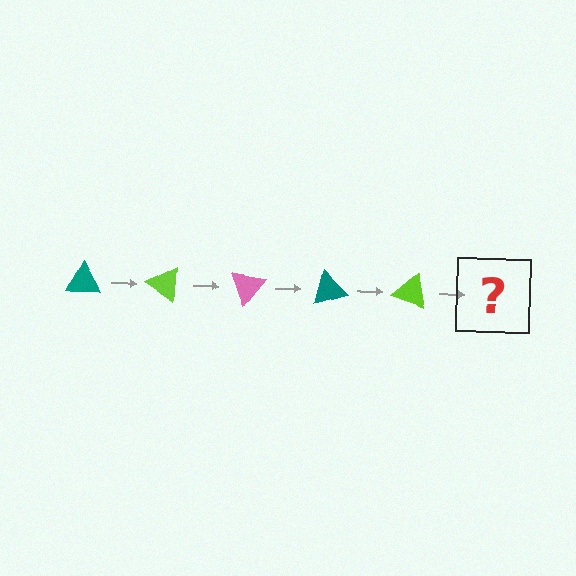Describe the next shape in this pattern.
It should be a pink triangle, rotated 175 degrees from the start.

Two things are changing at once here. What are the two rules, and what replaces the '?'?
The two rules are that it rotates 35 degrees each step and the color cycles through teal, lime, and pink. The '?' should be a pink triangle, rotated 175 degrees from the start.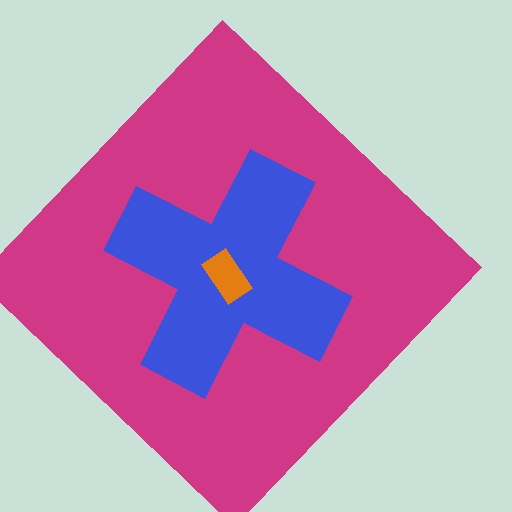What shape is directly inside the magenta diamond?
The blue cross.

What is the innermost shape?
The orange rectangle.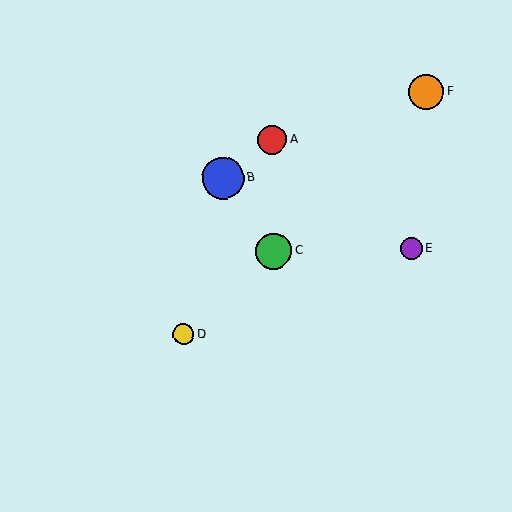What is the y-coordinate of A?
Object A is at y≈140.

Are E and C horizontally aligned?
Yes, both are at y≈248.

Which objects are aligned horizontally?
Objects C, E are aligned horizontally.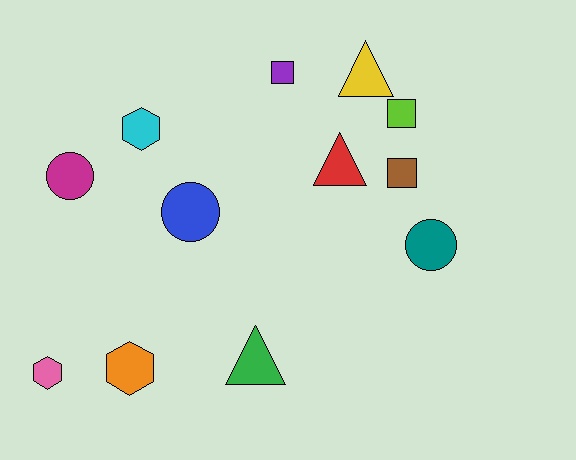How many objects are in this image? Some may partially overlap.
There are 12 objects.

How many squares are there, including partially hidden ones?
There are 3 squares.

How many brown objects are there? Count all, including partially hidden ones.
There is 1 brown object.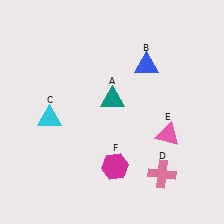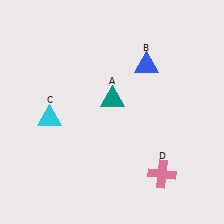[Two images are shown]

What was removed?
The pink triangle (E), the magenta hexagon (F) were removed in Image 2.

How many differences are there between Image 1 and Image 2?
There are 2 differences between the two images.